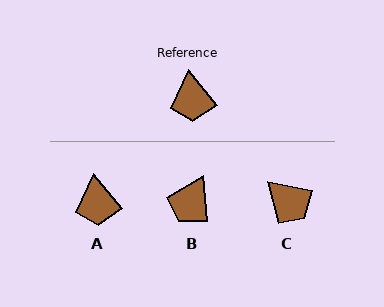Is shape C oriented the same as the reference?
No, it is off by about 40 degrees.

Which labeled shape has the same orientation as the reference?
A.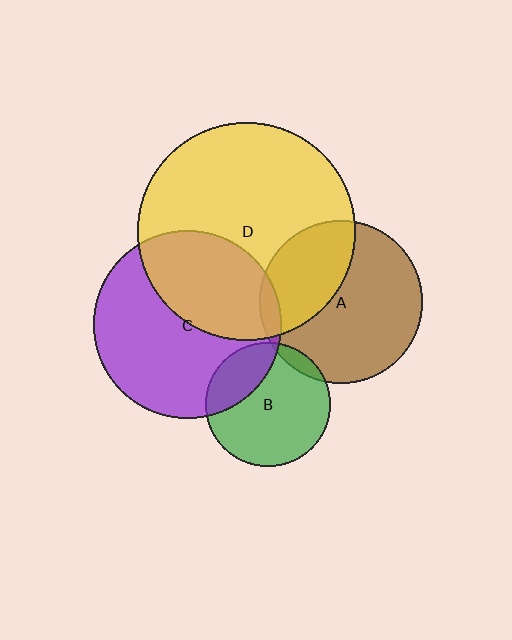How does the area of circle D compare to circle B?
Approximately 3.1 times.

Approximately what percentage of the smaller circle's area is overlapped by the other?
Approximately 5%.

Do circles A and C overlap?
Yes.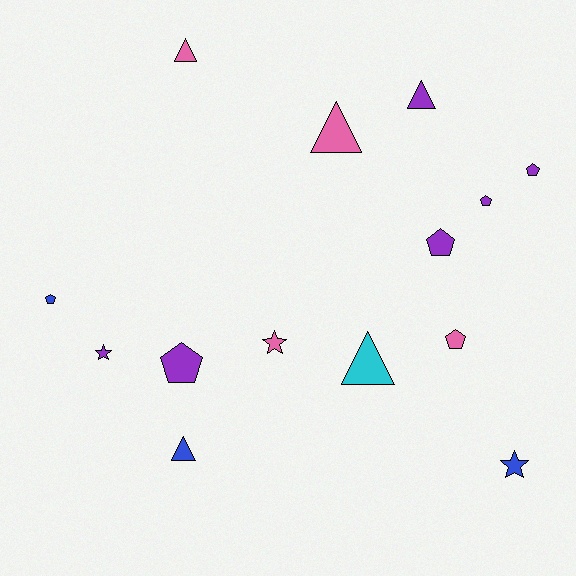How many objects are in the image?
There are 14 objects.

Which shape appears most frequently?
Pentagon, with 6 objects.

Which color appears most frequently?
Purple, with 6 objects.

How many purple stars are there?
There is 1 purple star.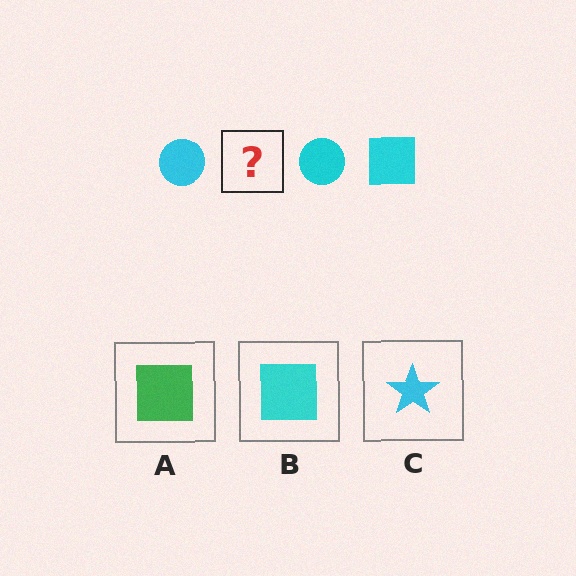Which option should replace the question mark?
Option B.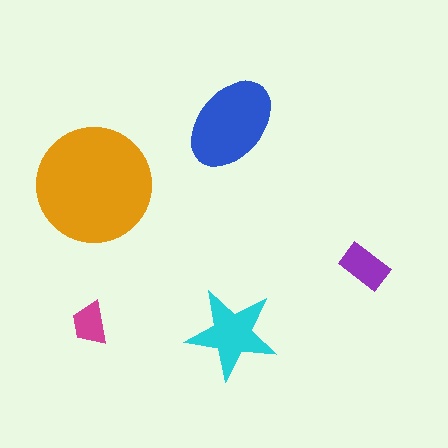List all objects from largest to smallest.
The orange circle, the blue ellipse, the cyan star, the purple rectangle, the magenta trapezoid.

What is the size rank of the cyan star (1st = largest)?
3rd.